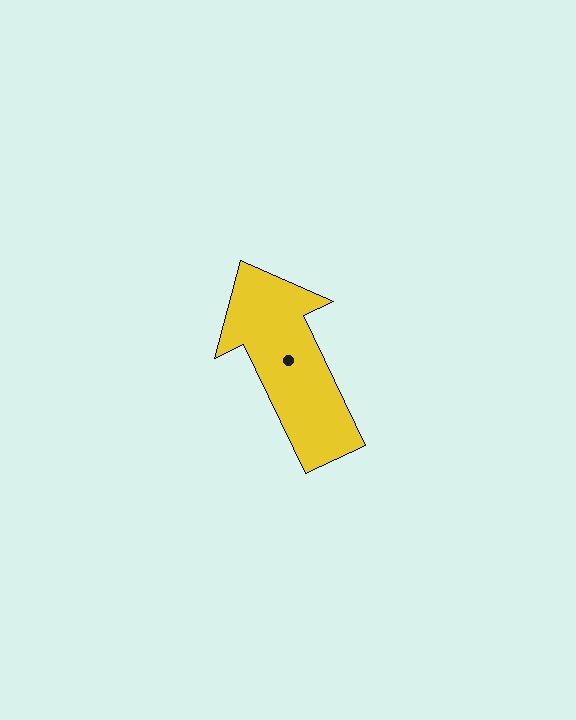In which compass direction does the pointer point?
Northwest.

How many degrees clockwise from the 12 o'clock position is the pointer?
Approximately 335 degrees.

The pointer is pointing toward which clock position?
Roughly 11 o'clock.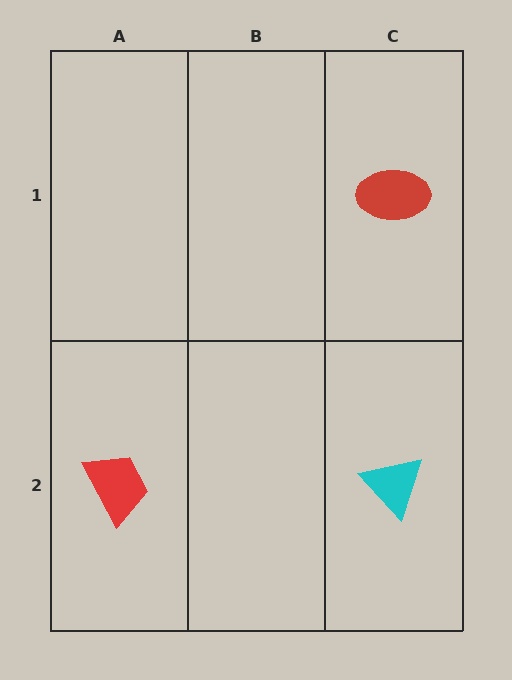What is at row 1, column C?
A red ellipse.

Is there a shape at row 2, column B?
No, that cell is empty.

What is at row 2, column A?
A red trapezoid.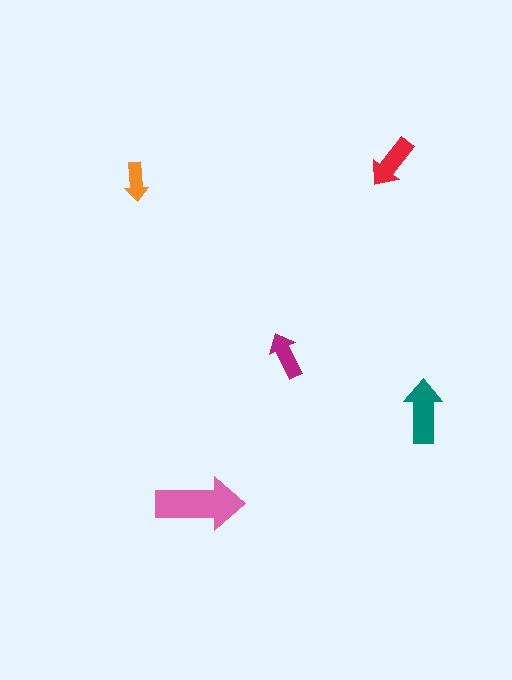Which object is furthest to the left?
The orange arrow is leftmost.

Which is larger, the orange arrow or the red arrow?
The red one.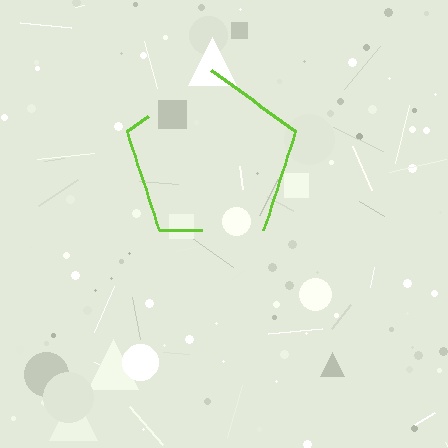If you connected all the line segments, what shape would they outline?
They would outline a pentagon.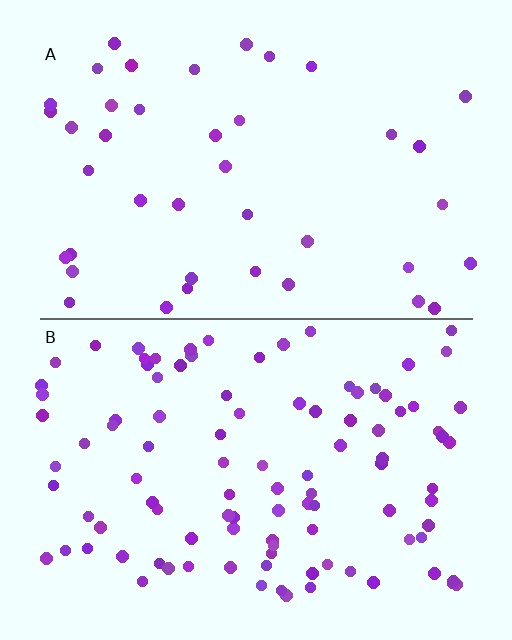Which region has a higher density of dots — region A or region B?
B (the bottom).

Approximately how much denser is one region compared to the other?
Approximately 2.5× — region B over region A.